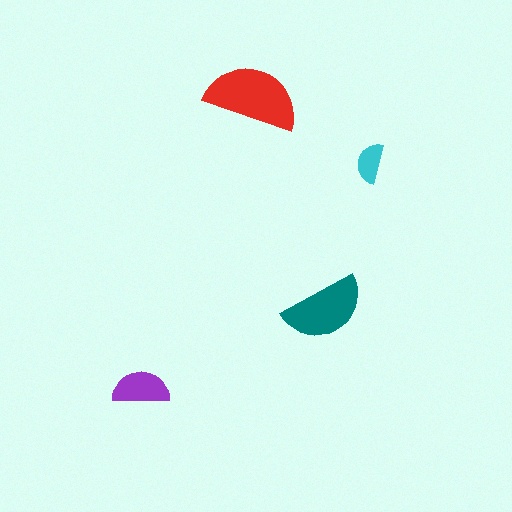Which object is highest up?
The red semicircle is topmost.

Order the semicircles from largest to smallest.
the red one, the teal one, the purple one, the cyan one.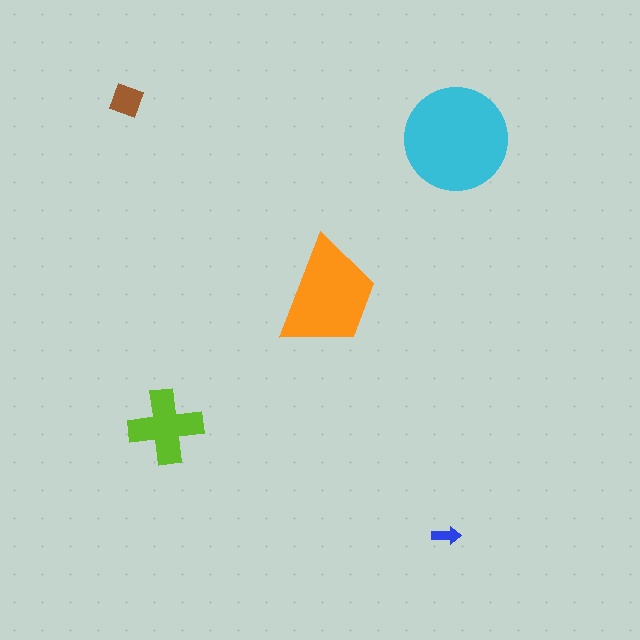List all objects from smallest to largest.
The blue arrow, the brown diamond, the lime cross, the orange trapezoid, the cyan circle.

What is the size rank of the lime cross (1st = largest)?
3rd.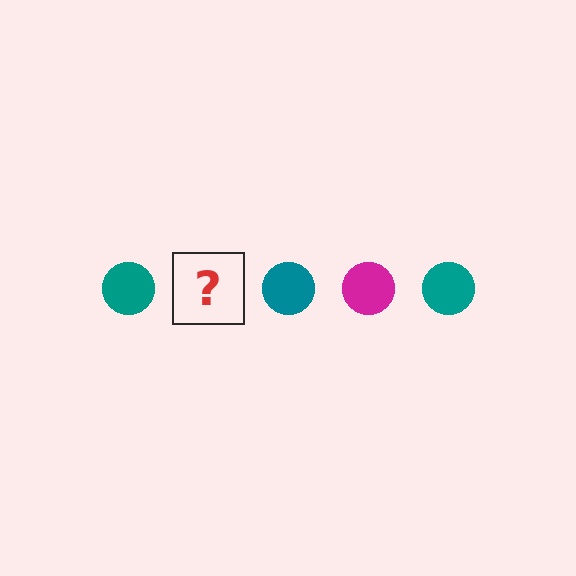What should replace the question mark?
The question mark should be replaced with a magenta circle.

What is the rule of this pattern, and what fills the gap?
The rule is that the pattern cycles through teal, magenta circles. The gap should be filled with a magenta circle.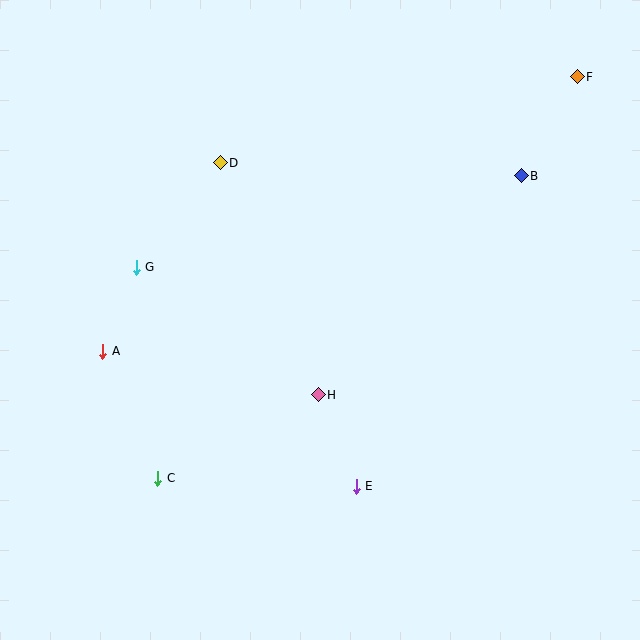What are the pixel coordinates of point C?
Point C is at (158, 478).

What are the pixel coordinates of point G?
Point G is at (136, 267).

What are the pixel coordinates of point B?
Point B is at (521, 176).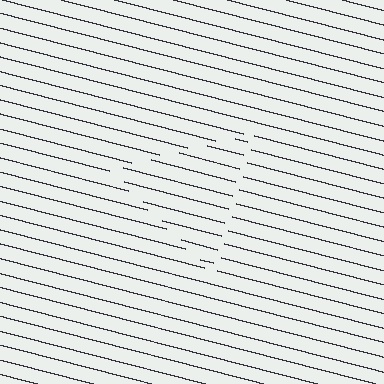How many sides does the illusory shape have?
3 sides — the line-ends trace a triangle.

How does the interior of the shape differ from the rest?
The interior of the shape contains the same grating, shifted by half a period — the contour is defined by the phase discontinuity where line-ends from the inner and outer gratings abut.